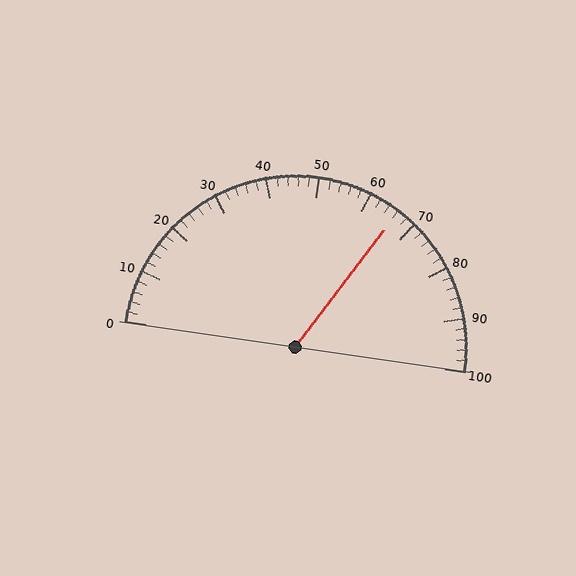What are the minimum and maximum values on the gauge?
The gauge ranges from 0 to 100.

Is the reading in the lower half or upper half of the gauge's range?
The reading is in the upper half of the range (0 to 100).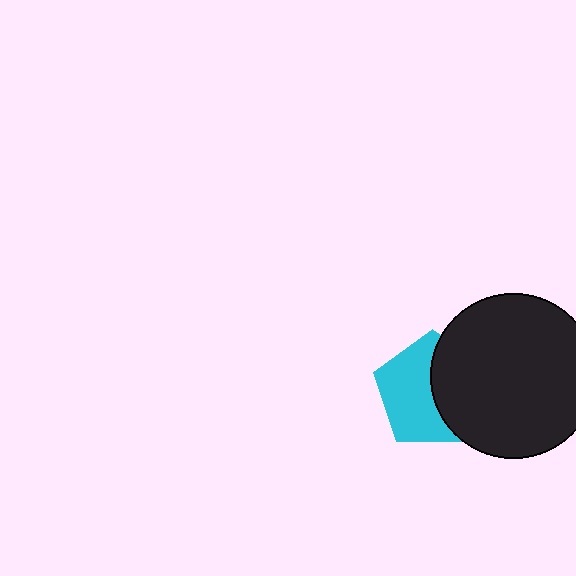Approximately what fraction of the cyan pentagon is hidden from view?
Roughly 44% of the cyan pentagon is hidden behind the black circle.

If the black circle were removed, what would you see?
You would see the complete cyan pentagon.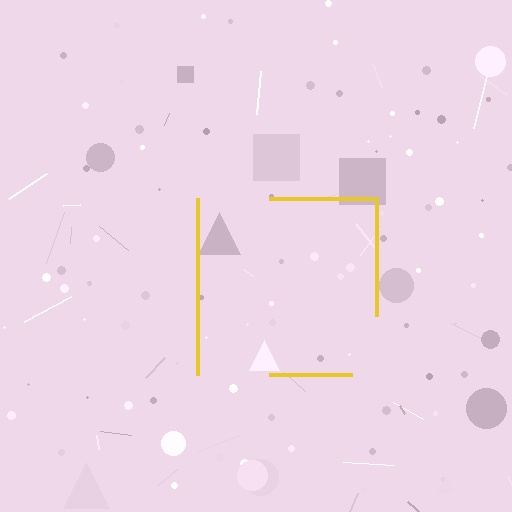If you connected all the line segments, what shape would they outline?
They would outline a square.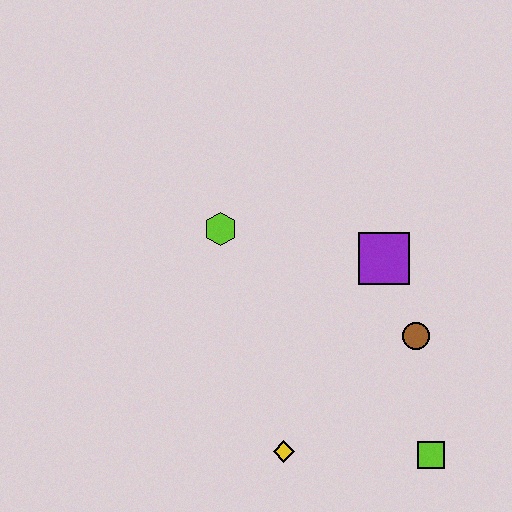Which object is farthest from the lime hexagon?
The lime square is farthest from the lime hexagon.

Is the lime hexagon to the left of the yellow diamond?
Yes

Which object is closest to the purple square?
The brown circle is closest to the purple square.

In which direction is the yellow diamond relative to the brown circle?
The yellow diamond is to the left of the brown circle.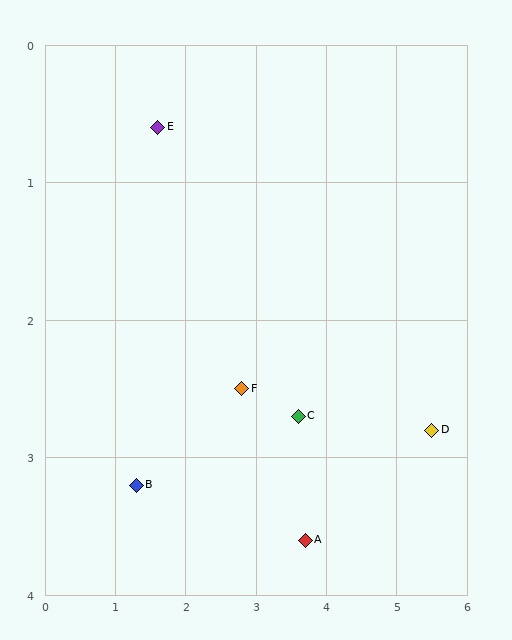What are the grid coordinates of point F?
Point F is at approximately (2.8, 2.5).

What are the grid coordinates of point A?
Point A is at approximately (3.7, 3.6).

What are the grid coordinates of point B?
Point B is at approximately (1.3, 3.2).